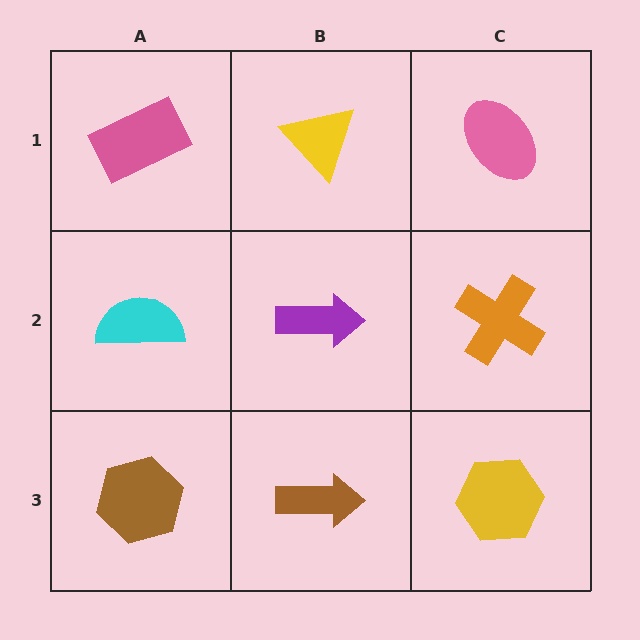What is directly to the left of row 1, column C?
A yellow triangle.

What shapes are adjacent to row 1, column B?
A purple arrow (row 2, column B), a pink rectangle (row 1, column A), a pink ellipse (row 1, column C).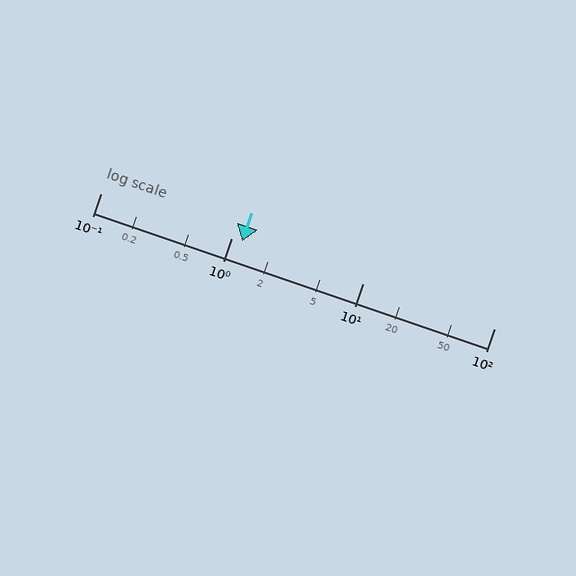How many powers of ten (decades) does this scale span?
The scale spans 3 decades, from 0.1 to 100.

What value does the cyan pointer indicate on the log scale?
The pointer indicates approximately 1.2.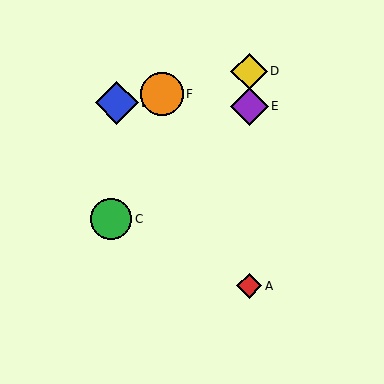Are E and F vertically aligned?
No, E is at x≈249 and F is at x≈162.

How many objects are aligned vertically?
3 objects (A, D, E) are aligned vertically.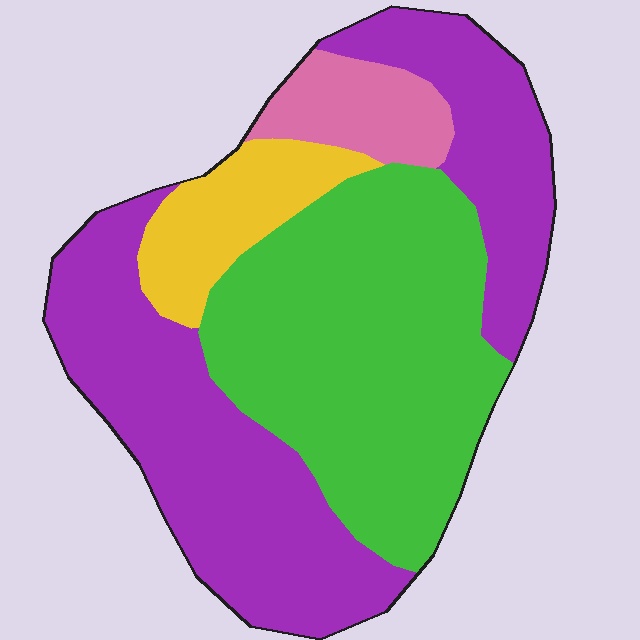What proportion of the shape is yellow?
Yellow takes up less than a sixth of the shape.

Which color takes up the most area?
Purple, at roughly 45%.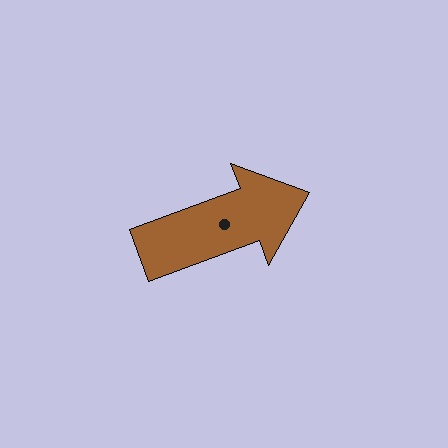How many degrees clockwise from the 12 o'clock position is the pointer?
Approximately 70 degrees.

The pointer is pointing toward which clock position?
Roughly 2 o'clock.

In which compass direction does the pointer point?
East.